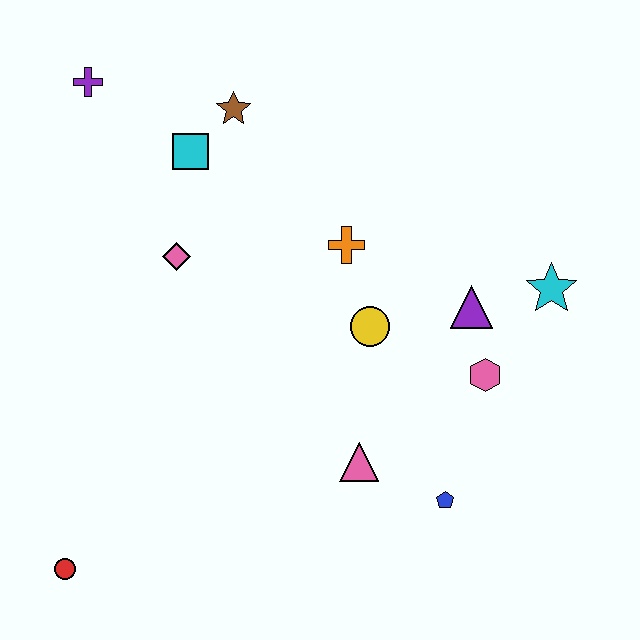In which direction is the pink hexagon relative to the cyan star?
The pink hexagon is below the cyan star.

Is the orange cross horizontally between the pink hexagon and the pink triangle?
No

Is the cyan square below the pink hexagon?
No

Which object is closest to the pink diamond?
The cyan square is closest to the pink diamond.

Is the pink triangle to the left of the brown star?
No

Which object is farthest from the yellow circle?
The red circle is farthest from the yellow circle.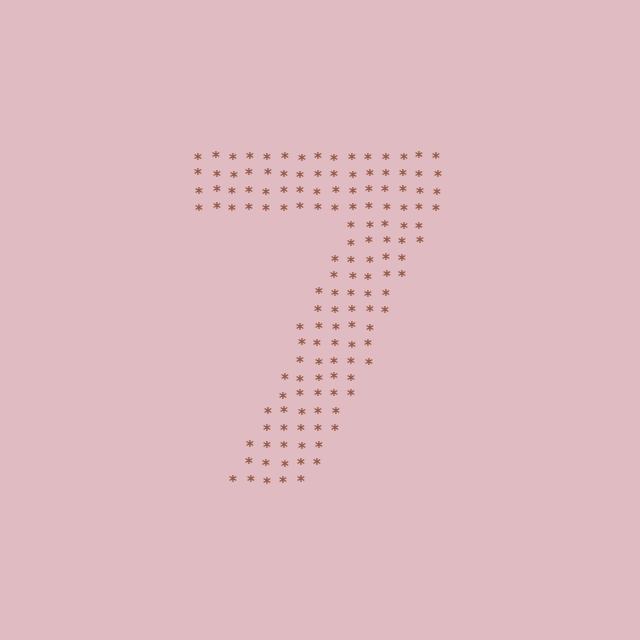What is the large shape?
The large shape is the digit 7.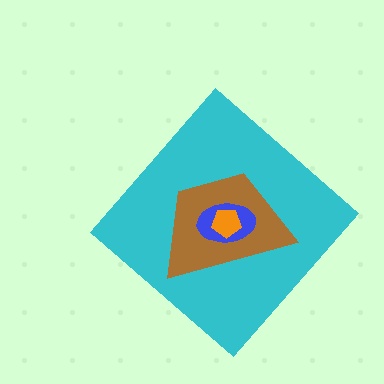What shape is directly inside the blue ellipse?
The orange pentagon.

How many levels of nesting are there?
4.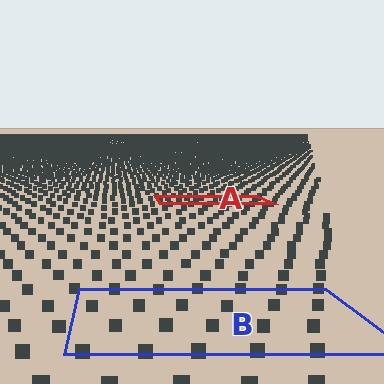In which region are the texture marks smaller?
The texture marks are smaller in region A, because it is farther away.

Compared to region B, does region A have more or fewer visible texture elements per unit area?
Region A has more texture elements per unit area — they are packed more densely because it is farther away.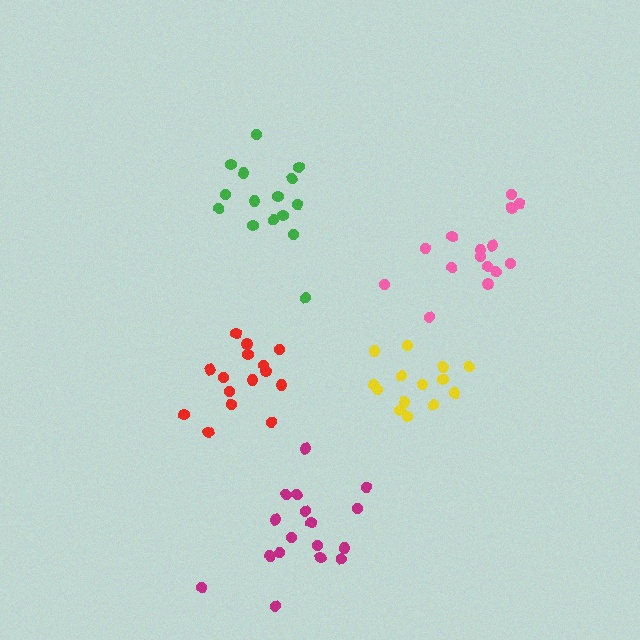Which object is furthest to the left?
The red cluster is leftmost.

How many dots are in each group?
Group 1: 17 dots, Group 2: 15 dots, Group 3: 15 dots, Group 4: 14 dots, Group 5: 15 dots (76 total).